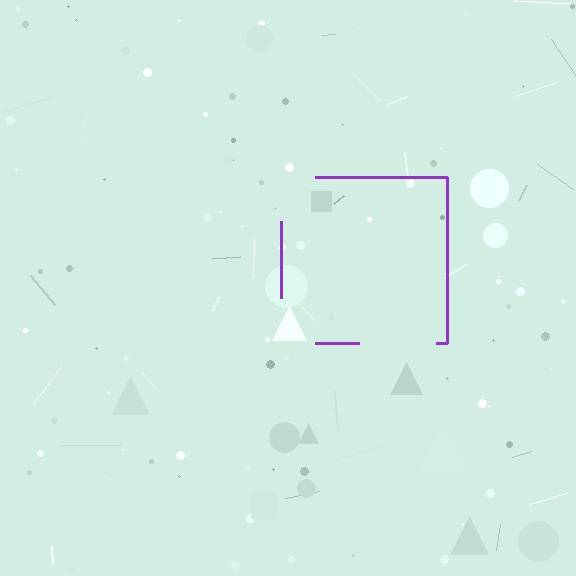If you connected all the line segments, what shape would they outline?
They would outline a square.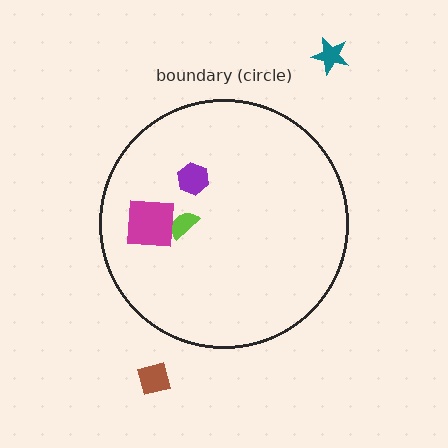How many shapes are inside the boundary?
3 inside, 2 outside.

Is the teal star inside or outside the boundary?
Outside.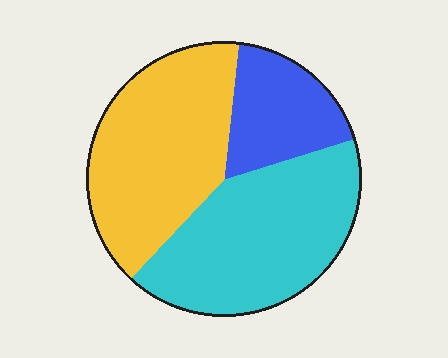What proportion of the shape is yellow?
Yellow covers around 40% of the shape.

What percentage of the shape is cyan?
Cyan takes up about two fifths (2/5) of the shape.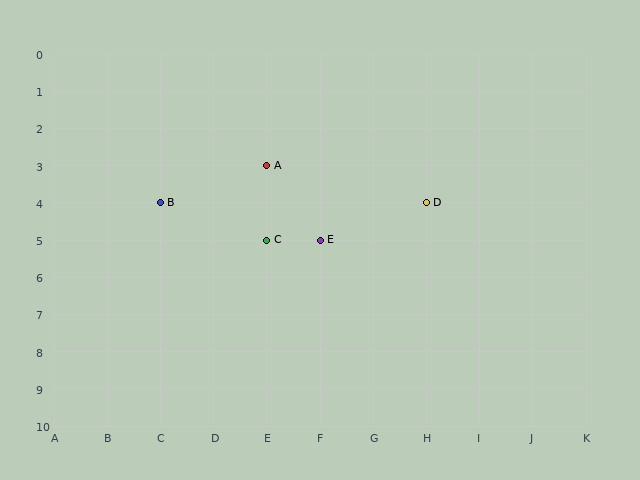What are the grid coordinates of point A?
Point A is at grid coordinates (E, 3).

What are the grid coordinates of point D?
Point D is at grid coordinates (H, 4).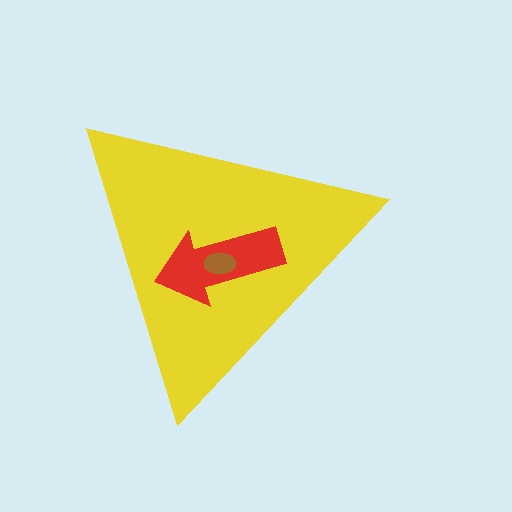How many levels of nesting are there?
3.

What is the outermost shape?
The yellow triangle.